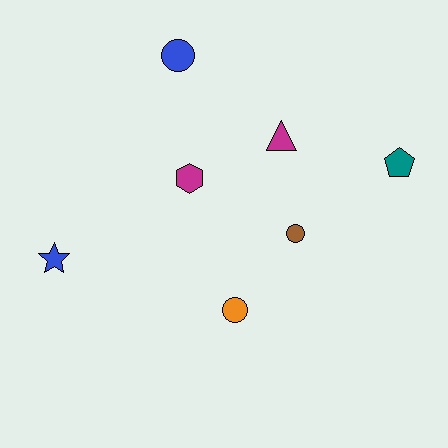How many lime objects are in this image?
There are no lime objects.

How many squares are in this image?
There are no squares.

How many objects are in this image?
There are 7 objects.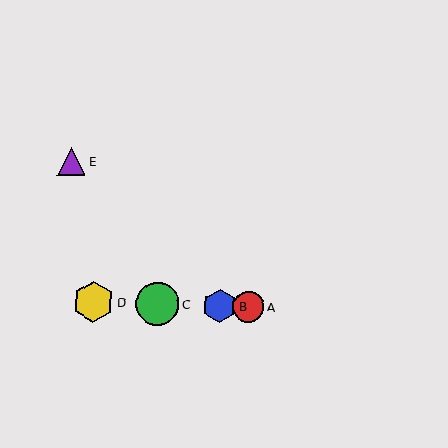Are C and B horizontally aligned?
Yes, both are at y≈304.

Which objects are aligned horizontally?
Objects A, B, C, D are aligned horizontally.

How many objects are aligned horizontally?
4 objects (A, B, C, D) are aligned horizontally.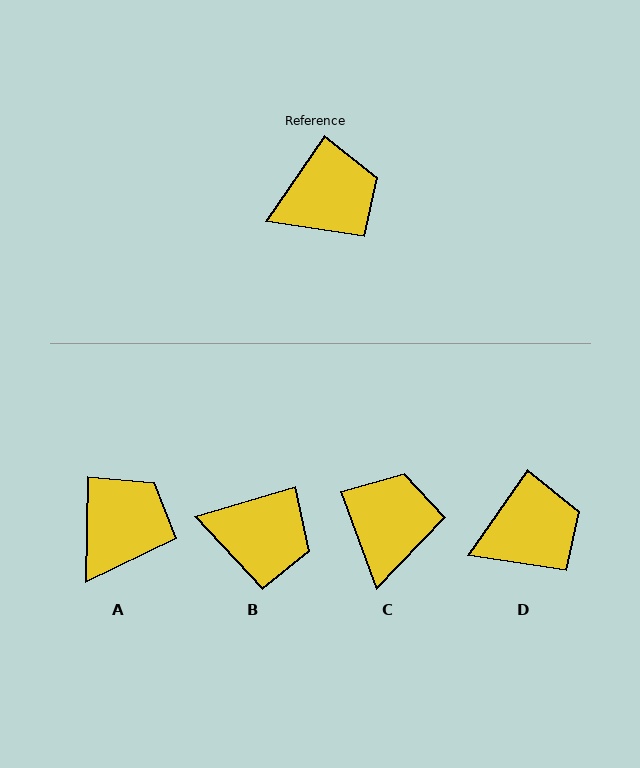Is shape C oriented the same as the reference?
No, it is off by about 54 degrees.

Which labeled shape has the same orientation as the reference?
D.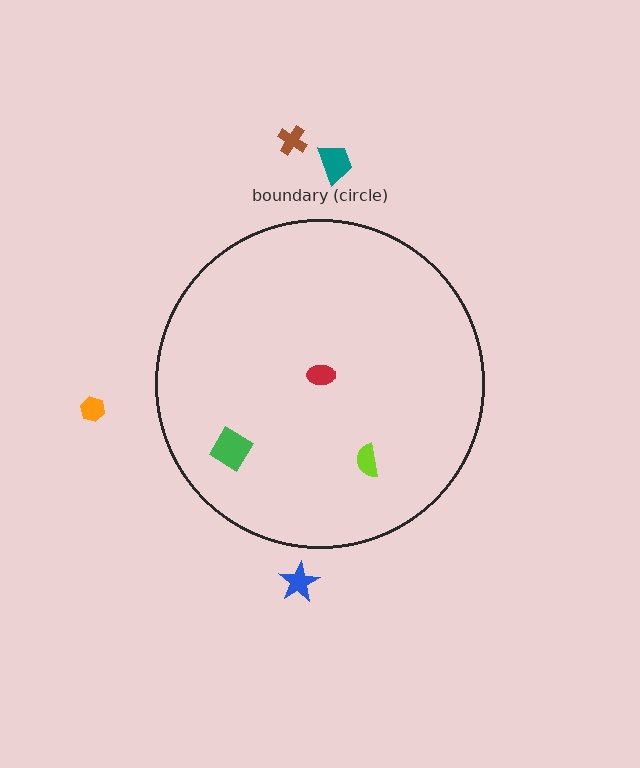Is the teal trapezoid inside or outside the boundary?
Outside.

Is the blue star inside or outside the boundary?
Outside.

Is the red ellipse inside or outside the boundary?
Inside.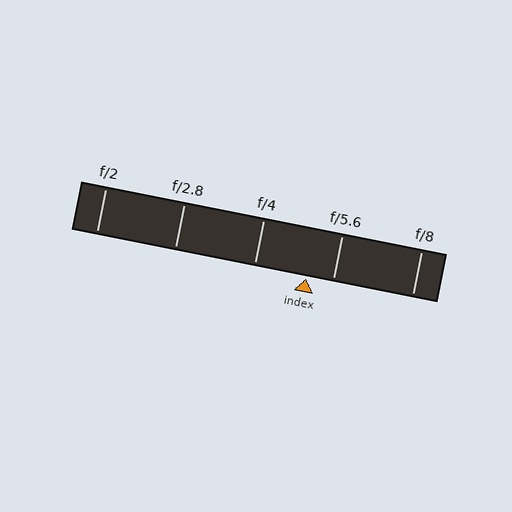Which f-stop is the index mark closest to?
The index mark is closest to f/5.6.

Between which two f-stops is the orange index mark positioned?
The index mark is between f/4 and f/5.6.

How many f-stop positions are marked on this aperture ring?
There are 5 f-stop positions marked.